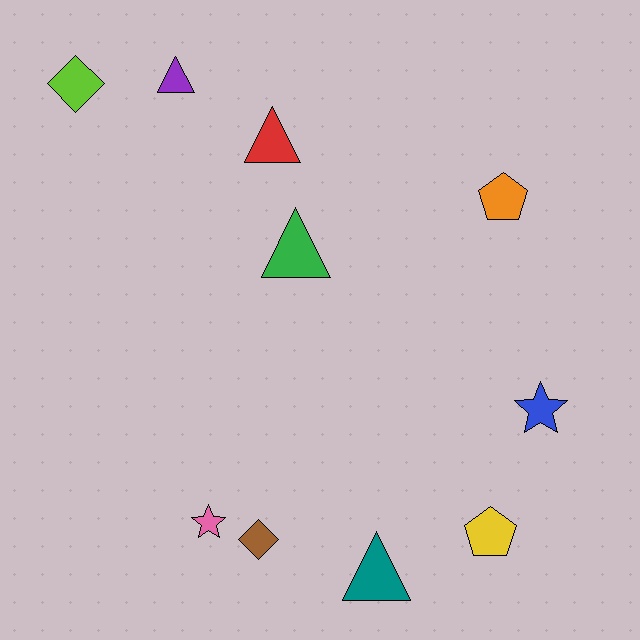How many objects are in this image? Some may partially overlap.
There are 10 objects.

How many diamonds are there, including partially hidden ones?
There are 2 diamonds.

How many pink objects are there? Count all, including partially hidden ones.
There is 1 pink object.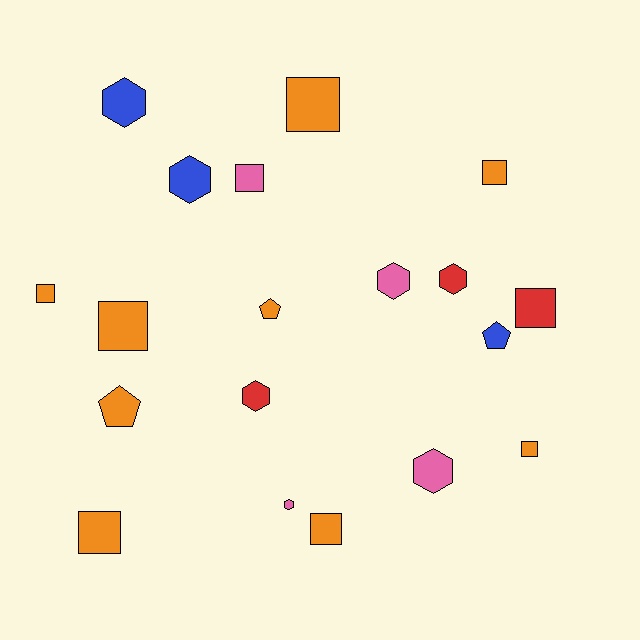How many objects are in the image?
There are 19 objects.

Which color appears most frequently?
Orange, with 9 objects.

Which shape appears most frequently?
Square, with 9 objects.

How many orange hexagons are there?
There are no orange hexagons.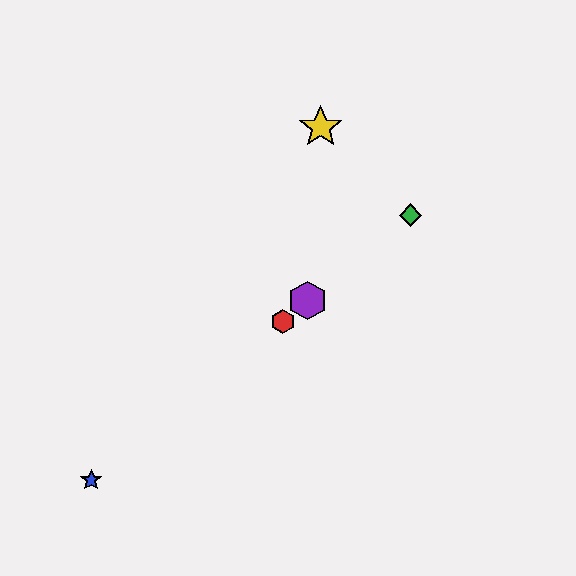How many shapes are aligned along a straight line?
4 shapes (the red hexagon, the blue star, the green diamond, the purple hexagon) are aligned along a straight line.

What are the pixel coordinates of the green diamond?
The green diamond is at (410, 215).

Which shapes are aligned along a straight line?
The red hexagon, the blue star, the green diamond, the purple hexagon are aligned along a straight line.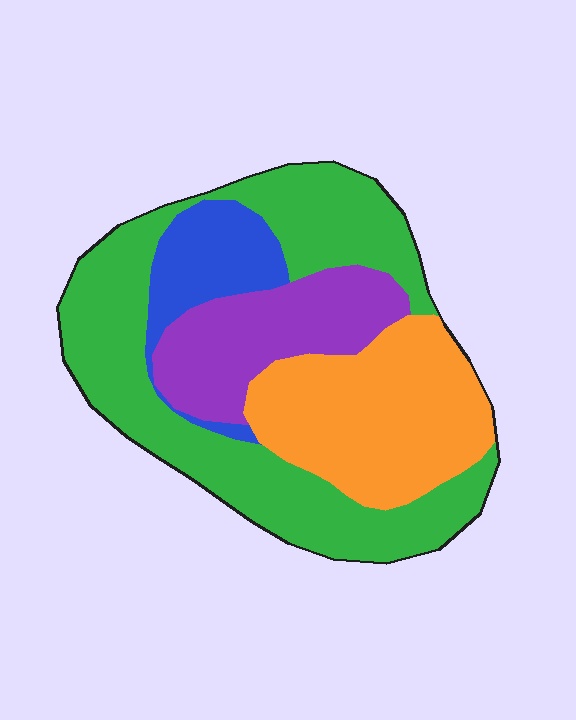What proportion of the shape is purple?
Purple takes up about one sixth (1/6) of the shape.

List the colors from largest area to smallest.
From largest to smallest: green, orange, purple, blue.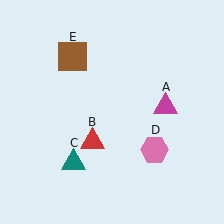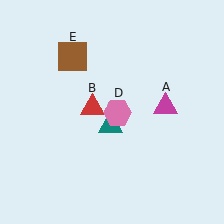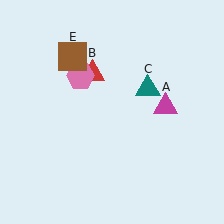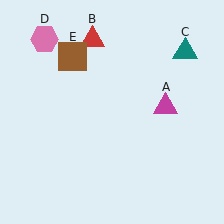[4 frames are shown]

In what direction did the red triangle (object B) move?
The red triangle (object B) moved up.